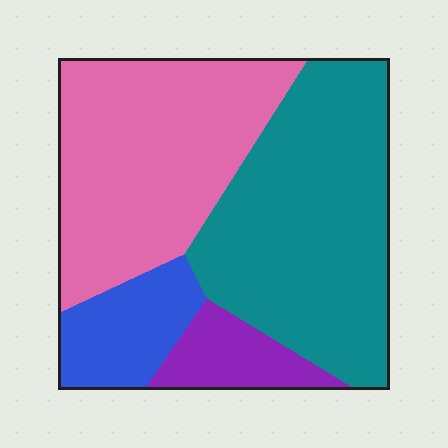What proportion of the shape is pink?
Pink takes up about three eighths (3/8) of the shape.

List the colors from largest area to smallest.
From largest to smallest: teal, pink, blue, purple.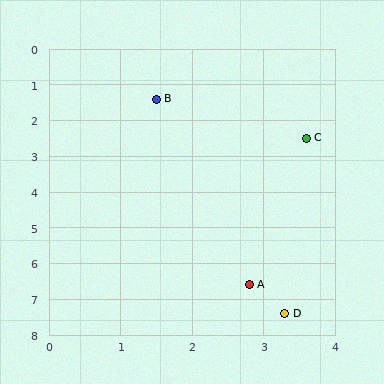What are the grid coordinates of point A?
Point A is at approximately (2.8, 6.6).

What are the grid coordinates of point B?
Point B is at approximately (1.5, 1.4).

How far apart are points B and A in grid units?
Points B and A are about 5.4 grid units apart.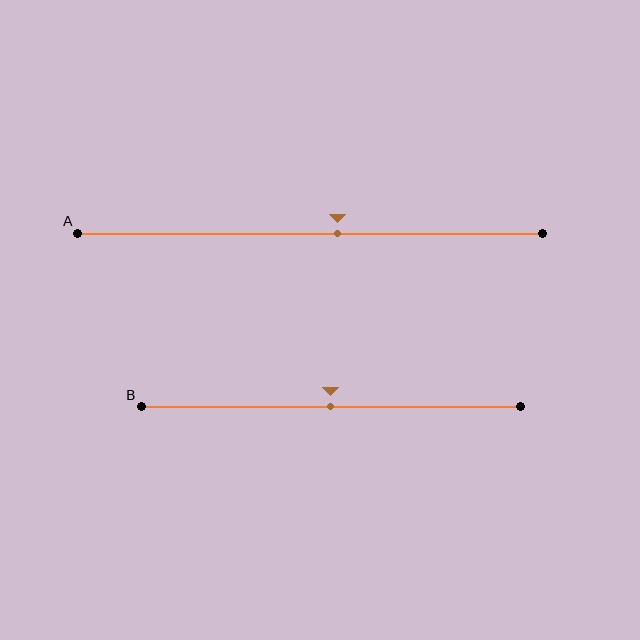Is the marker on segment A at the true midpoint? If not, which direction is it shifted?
No, the marker on segment A is shifted to the right by about 6% of the segment length.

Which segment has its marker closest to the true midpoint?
Segment B has its marker closest to the true midpoint.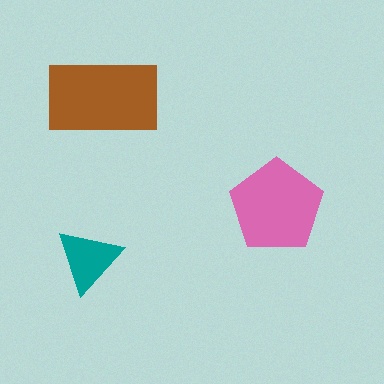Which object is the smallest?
The teal triangle.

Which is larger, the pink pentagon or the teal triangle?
The pink pentagon.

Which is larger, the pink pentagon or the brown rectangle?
The brown rectangle.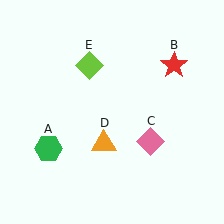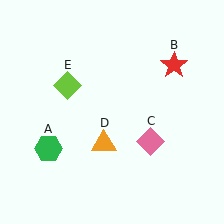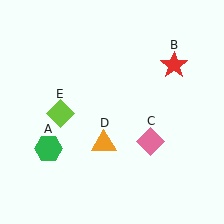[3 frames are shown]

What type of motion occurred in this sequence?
The lime diamond (object E) rotated counterclockwise around the center of the scene.